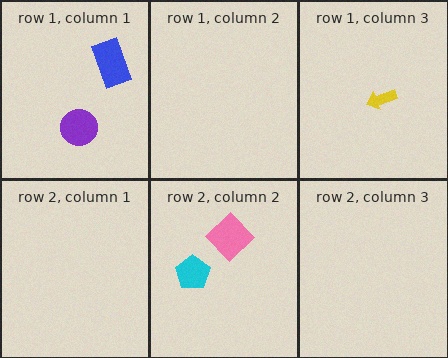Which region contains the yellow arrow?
The row 1, column 3 region.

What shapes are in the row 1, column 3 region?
The yellow arrow.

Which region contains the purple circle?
The row 1, column 1 region.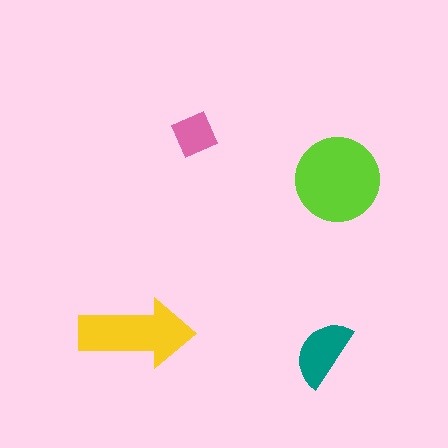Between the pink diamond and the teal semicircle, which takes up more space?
The teal semicircle.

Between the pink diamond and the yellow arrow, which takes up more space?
The yellow arrow.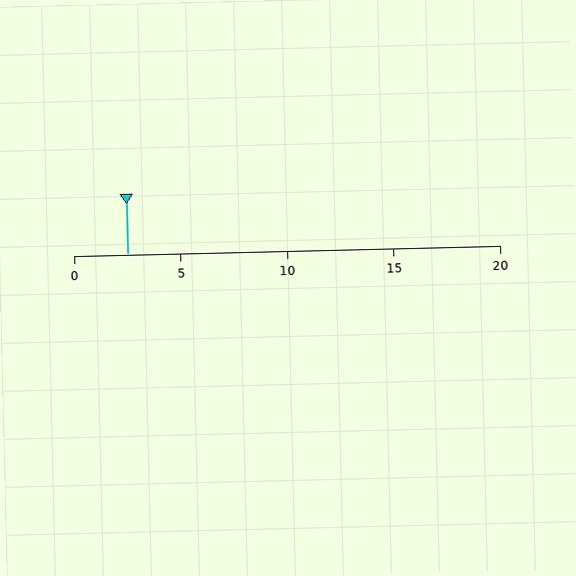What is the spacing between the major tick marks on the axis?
The major ticks are spaced 5 apart.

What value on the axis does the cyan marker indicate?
The marker indicates approximately 2.5.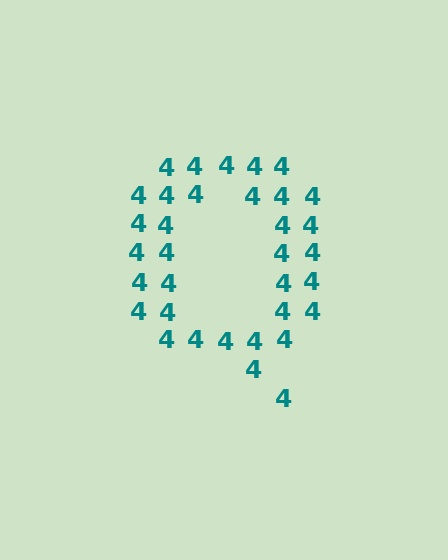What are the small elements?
The small elements are digit 4's.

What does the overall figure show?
The overall figure shows the letter Q.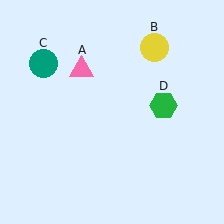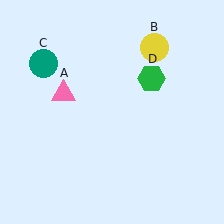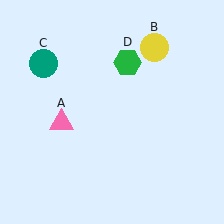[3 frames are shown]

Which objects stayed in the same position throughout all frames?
Yellow circle (object B) and teal circle (object C) remained stationary.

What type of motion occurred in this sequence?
The pink triangle (object A), green hexagon (object D) rotated counterclockwise around the center of the scene.